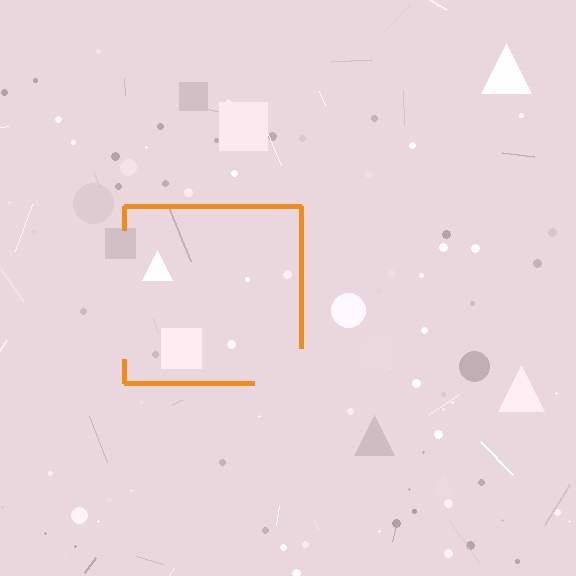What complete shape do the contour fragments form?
The contour fragments form a square.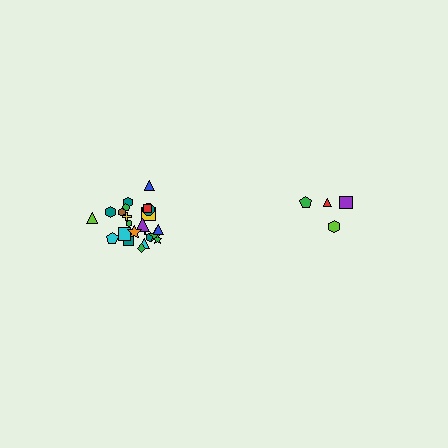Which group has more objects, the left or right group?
The left group.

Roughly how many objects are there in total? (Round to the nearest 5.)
Roughly 30 objects in total.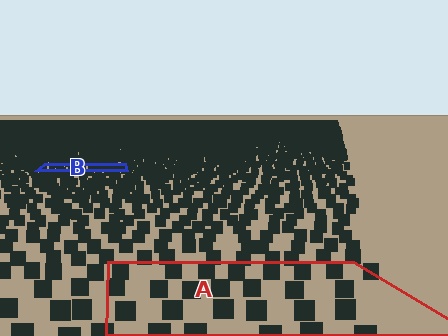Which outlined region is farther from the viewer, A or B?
Region B is farther from the viewer — the texture elements inside it appear smaller and more densely packed.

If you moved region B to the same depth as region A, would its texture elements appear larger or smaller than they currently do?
They would appear larger. At a closer depth, the same texture elements are projected at a bigger on-screen size.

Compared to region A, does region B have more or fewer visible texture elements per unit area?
Region B has more texture elements per unit area — they are packed more densely because it is farther away.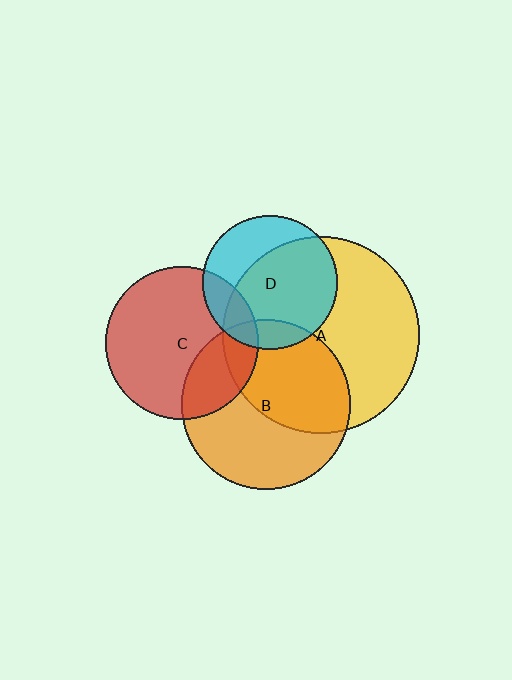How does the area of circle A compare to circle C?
Approximately 1.7 times.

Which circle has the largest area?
Circle A (yellow).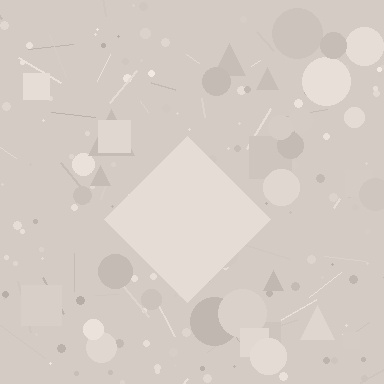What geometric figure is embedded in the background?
A diamond is embedded in the background.